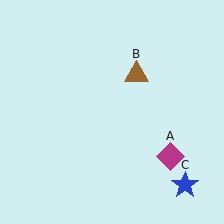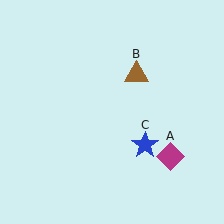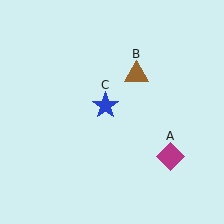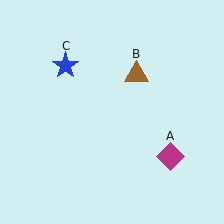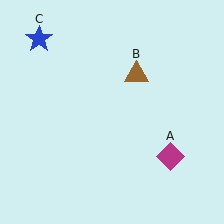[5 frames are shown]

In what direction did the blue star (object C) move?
The blue star (object C) moved up and to the left.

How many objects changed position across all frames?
1 object changed position: blue star (object C).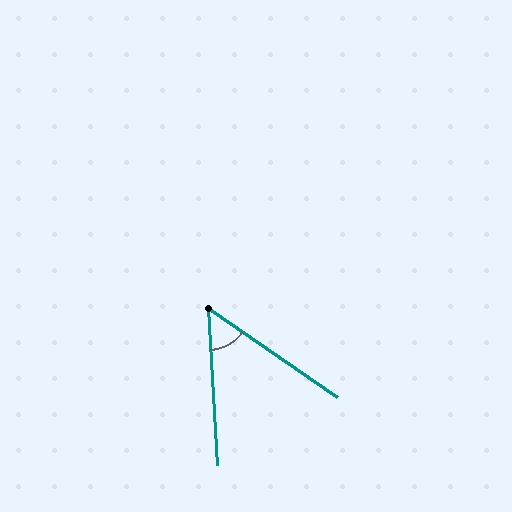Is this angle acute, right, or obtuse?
It is acute.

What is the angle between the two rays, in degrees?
Approximately 52 degrees.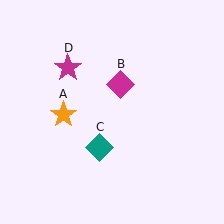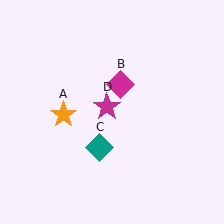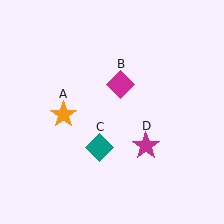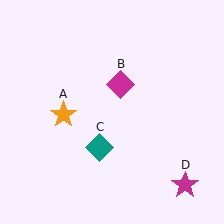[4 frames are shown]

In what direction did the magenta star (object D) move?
The magenta star (object D) moved down and to the right.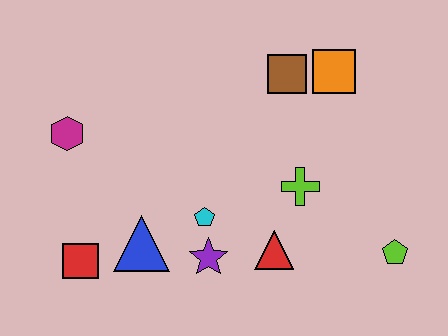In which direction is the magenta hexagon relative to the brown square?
The magenta hexagon is to the left of the brown square.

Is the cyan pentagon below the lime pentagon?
No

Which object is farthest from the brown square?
The red square is farthest from the brown square.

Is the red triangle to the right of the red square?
Yes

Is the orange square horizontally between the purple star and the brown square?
No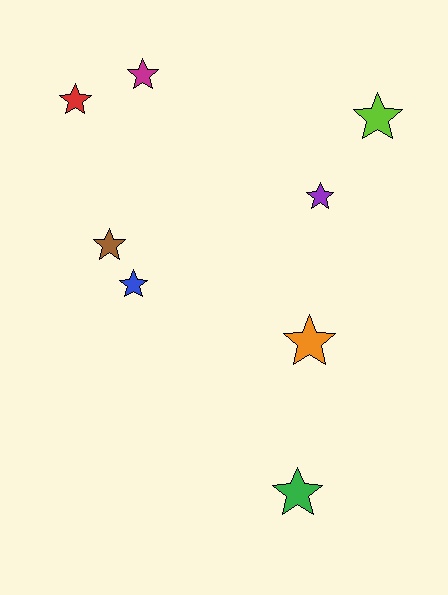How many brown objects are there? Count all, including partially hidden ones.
There is 1 brown object.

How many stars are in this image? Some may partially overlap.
There are 8 stars.